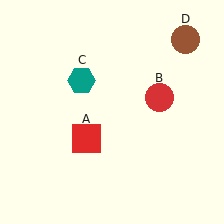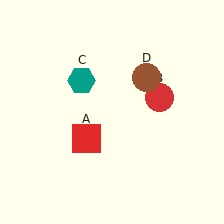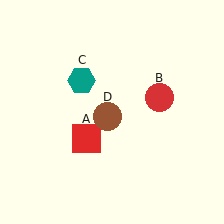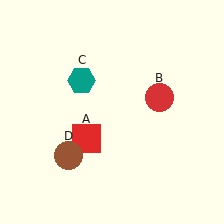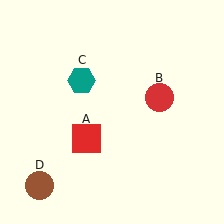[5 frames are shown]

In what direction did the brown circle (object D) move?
The brown circle (object D) moved down and to the left.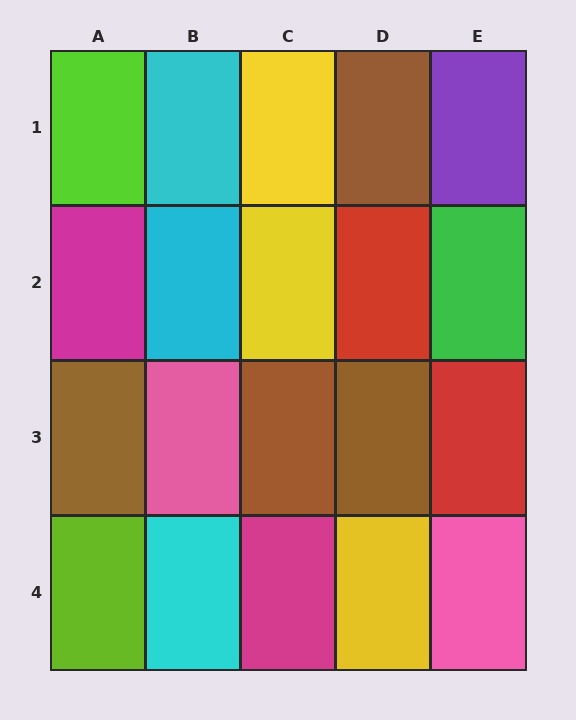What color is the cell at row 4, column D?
Yellow.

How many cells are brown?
4 cells are brown.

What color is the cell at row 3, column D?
Brown.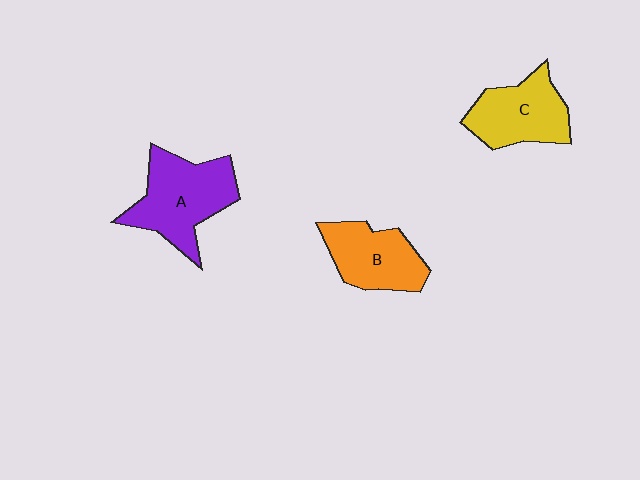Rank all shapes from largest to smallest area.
From largest to smallest: A (purple), C (yellow), B (orange).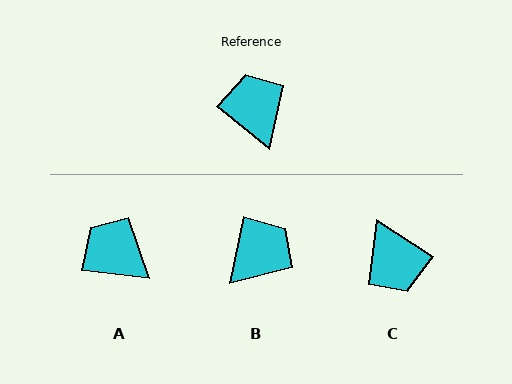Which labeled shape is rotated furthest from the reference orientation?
C, about 175 degrees away.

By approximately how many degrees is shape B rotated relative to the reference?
Approximately 64 degrees clockwise.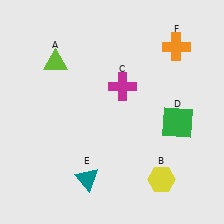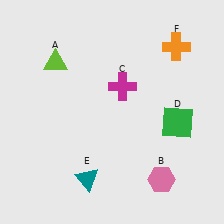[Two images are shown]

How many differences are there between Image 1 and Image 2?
There is 1 difference between the two images.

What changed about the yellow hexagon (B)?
In Image 1, B is yellow. In Image 2, it changed to pink.